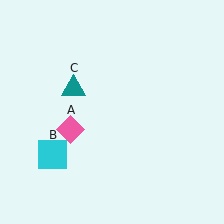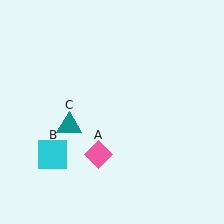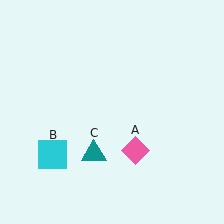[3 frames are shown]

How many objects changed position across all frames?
2 objects changed position: pink diamond (object A), teal triangle (object C).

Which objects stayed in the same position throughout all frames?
Cyan square (object B) remained stationary.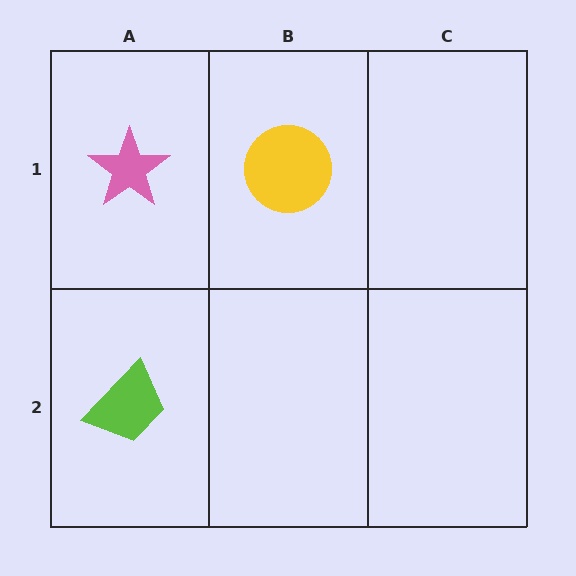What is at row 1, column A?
A pink star.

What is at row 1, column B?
A yellow circle.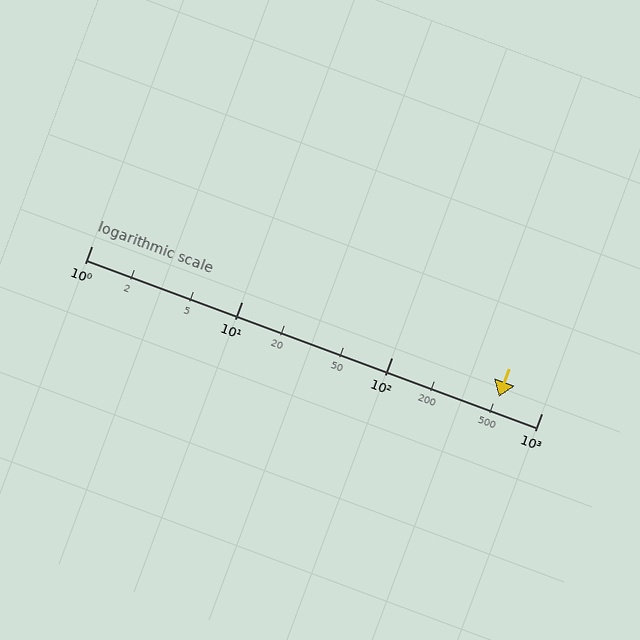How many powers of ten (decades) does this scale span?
The scale spans 3 decades, from 1 to 1000.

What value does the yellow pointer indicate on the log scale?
The pointer indicates approximately 520.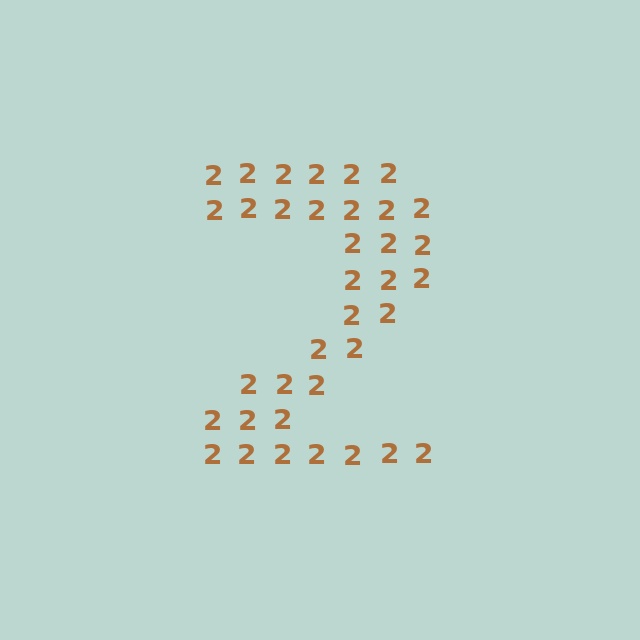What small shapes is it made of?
It is made of small digit 2's.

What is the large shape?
The large shape is the digit 2.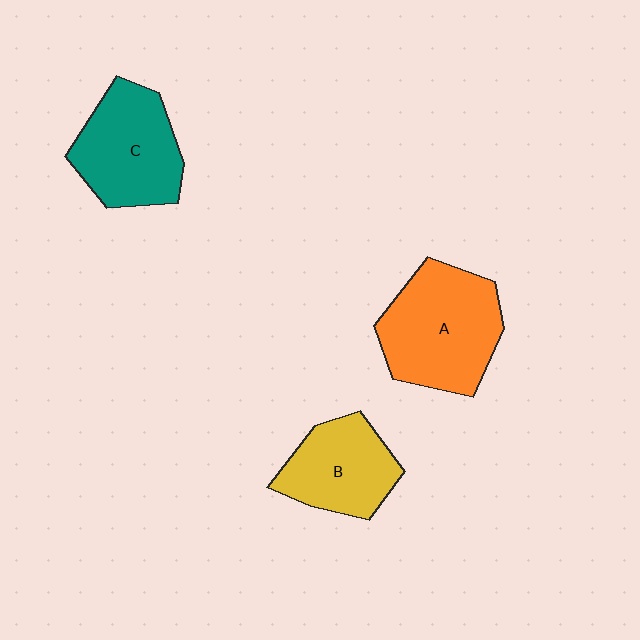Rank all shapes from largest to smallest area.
From largest to smallest: A (orange), C (teal), B (yellow).